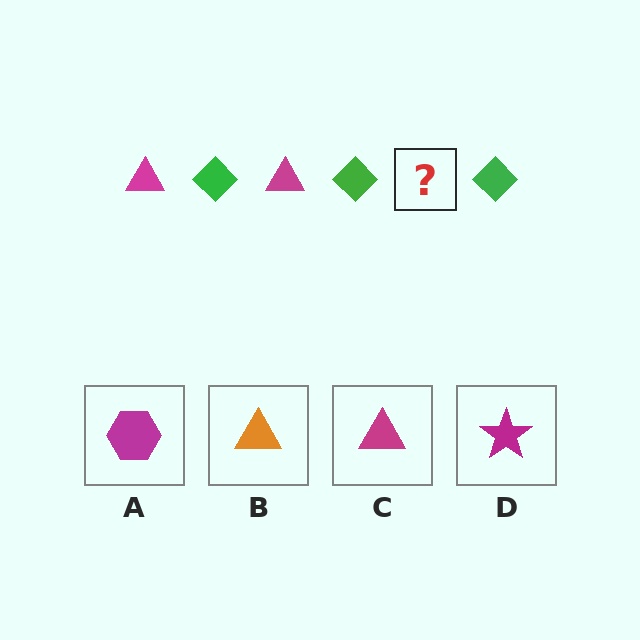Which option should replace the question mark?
Option C.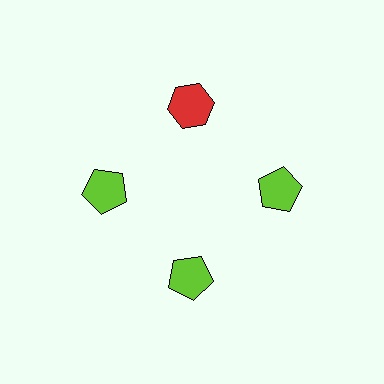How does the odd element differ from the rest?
It differs in both color (red instead of lime) and shape (hexagon instead of pentagon).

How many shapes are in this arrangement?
There are 4 shapes arranged in a ring pattern.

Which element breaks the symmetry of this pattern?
The red hexagon at roughly the 12 o'clock position breaks the symmetry. All other shapes are lime pentagons.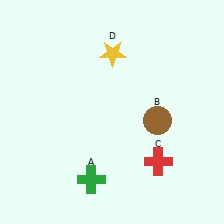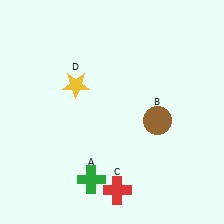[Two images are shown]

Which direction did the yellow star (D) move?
The yellow star (D) moved left.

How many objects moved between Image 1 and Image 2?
2 objects moved between the two images.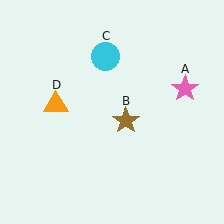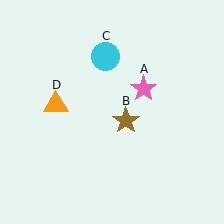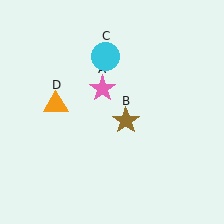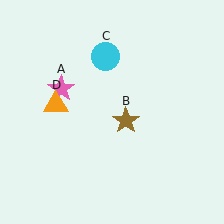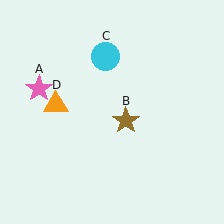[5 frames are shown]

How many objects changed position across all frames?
1 object changed position: pink star (object A).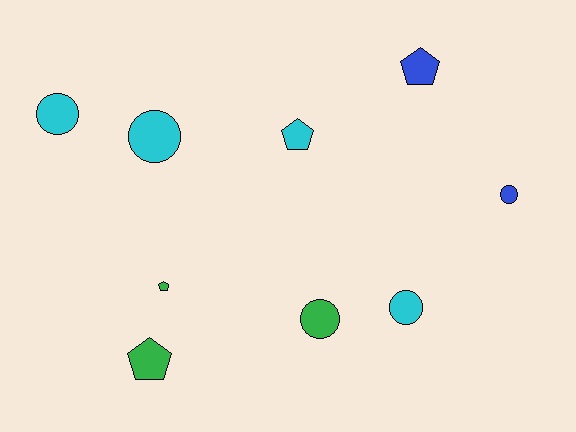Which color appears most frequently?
Cyan, with 4 objects.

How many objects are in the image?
There are 9 objects.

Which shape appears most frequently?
Circle, with 5 objects.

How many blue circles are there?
There is 1 blue circle.